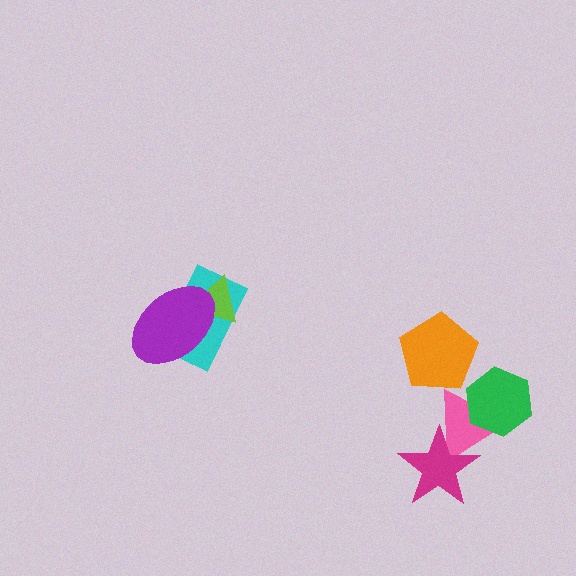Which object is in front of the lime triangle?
The purple ellipse is in front of the lime triangle.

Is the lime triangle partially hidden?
Yes, it is partially covered by another shape.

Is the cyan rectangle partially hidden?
Yes, it is partially covered by another shape.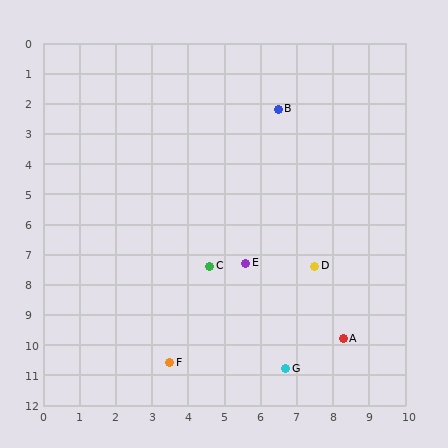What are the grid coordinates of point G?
Point G is at approximately (6.7, 10.8).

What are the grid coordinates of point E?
Point E is at approximately (5.6, 7.3).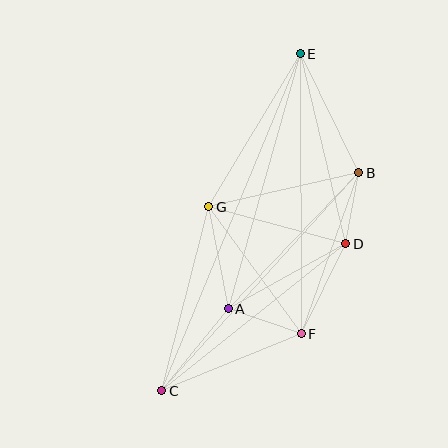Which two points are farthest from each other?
Points C and E are farthest from each other.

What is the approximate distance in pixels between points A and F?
The distance between A and F is approximately 77 pixels.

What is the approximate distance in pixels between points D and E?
The distance between D and E is approximately 195 pixels.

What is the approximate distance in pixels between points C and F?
The distance between C and F is approximately 151 pixels.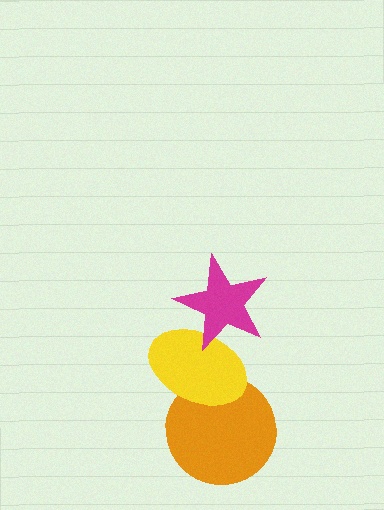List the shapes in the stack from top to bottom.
From top to bottom: the magenta star, the yellow ellipse, the orange circle.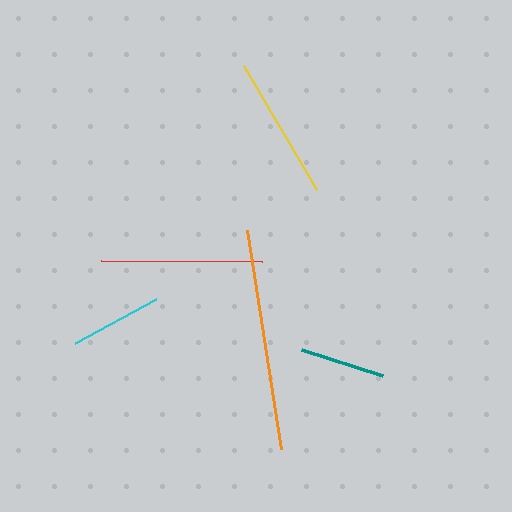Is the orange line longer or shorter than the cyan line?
The orange line is longer than the cyan line.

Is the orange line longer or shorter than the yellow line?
The orange line is longer than the yellow line.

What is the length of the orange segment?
The orange segment is approximately 222 pixels long.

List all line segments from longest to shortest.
From longest to shortest: orange, red, yellow, cyan, teal.